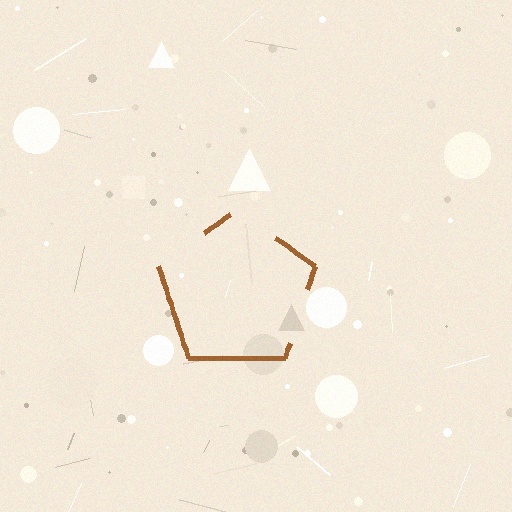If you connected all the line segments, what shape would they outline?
They would outline a pentagon.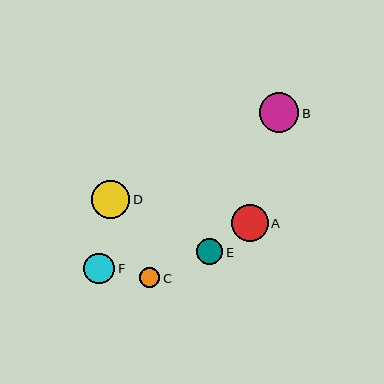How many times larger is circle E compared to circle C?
Circle E is approximately 1.3 times the size of circle C.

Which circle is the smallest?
Circle C is the smallest with a size of approximately 20 pixels.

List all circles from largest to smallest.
From largest to smallest: B, D, A, F, E, C.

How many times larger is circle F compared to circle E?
Circle F is approximately 1.2 times the size of circle E.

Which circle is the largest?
Circle B is the largest with a size of approximately 40 pixels.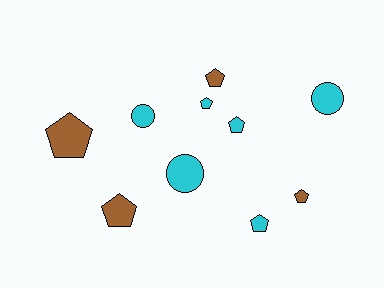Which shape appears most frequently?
Pentagon, with 7 objects.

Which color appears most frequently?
Cyan, with 6 objects.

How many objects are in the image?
There are 10 objects.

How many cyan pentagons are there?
There are 3 cyan pentagons.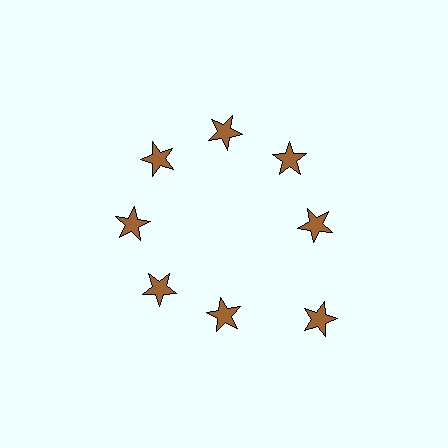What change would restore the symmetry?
The symmetry would be restored by moving it inward, back onto the ring so that all 8 stars sit at equal angles and equal distance from the center.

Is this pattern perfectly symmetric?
No. The 8 brown stars are arranged in a ring, but one element near the 4 o'clock position is pushed outward from the center, breaking the 8-fold rotational symmetry.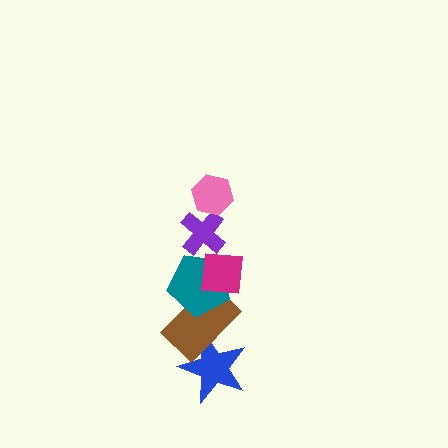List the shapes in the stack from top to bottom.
From top to bottom: the pink hexagon, the purple cross, the magenta square, the teal pentagon, the brown rectangle, the blue star.